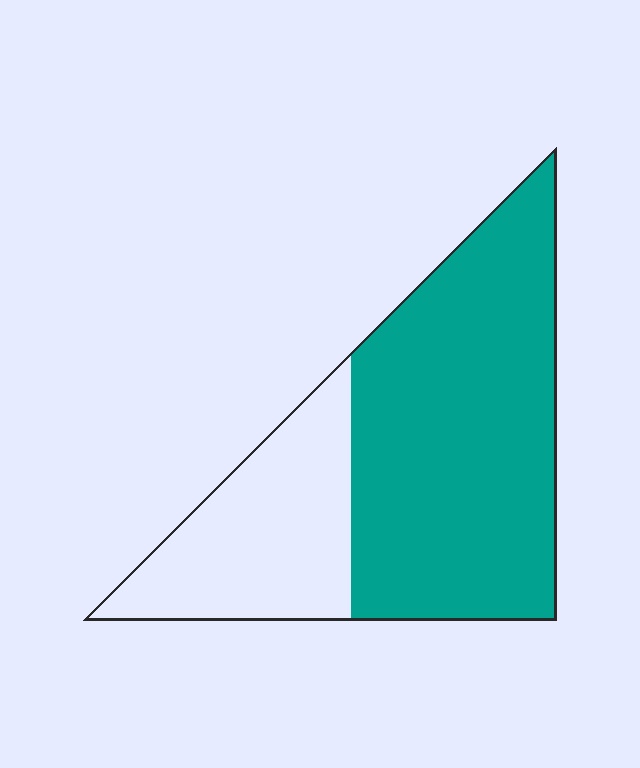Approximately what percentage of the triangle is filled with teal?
Approximately 70%.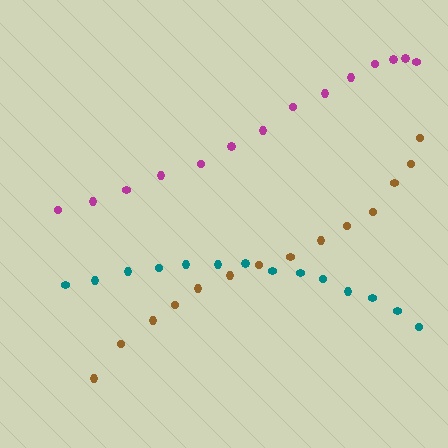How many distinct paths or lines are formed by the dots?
There are 3 distinct paths.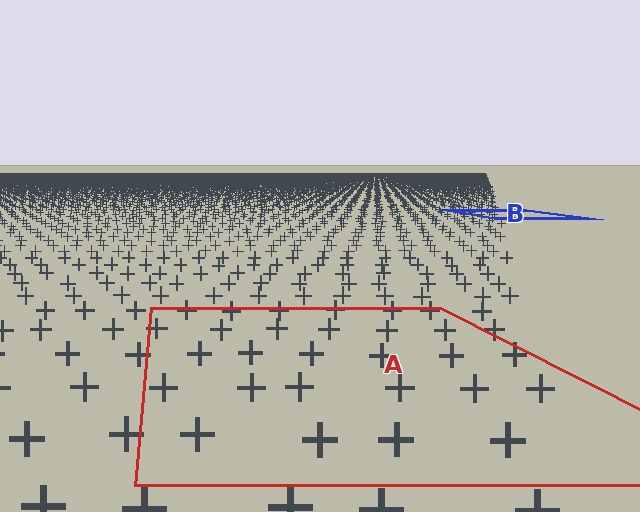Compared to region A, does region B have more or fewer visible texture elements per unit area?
Region B has more texture elements per unit area — they are packed more densely because it is farther away.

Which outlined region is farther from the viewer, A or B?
Region B is farther from the viewer — the texture elements inside it appear smaller and more densely packed.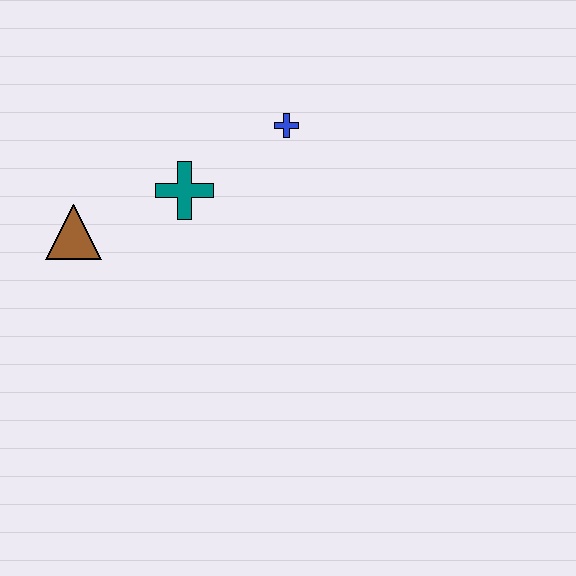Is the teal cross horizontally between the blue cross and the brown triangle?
Yes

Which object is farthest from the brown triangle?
The blue cross is farthest from the brown triangle.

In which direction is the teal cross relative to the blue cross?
The teal cross is to the left of the blue cross.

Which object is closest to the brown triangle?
The teal cross is closest to the brown triangle.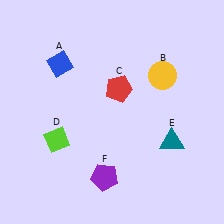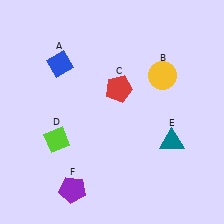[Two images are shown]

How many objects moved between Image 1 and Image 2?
1 object moved between the two images.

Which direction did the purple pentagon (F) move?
The purple pentagon (F) moved left.